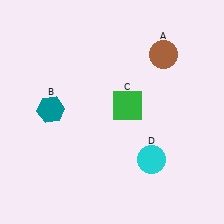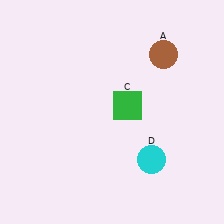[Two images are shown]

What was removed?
The teal hexagon (B) was removed in Image 2.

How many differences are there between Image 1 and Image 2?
There is 1 difference between the two images.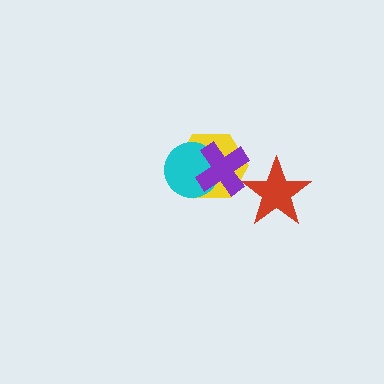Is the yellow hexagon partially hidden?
Yes, it is partially covered by another shape.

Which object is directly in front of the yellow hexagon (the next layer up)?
The cyan circle is directly in front of the yellow hexagon.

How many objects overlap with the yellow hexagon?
2 objects overlap with the yellow hexagon.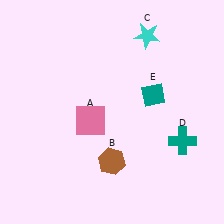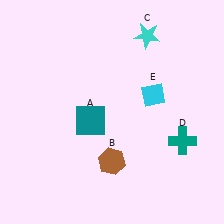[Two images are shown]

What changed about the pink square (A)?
In Image 1, A is pink. In Image 2, it changed to teal.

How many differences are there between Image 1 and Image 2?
There are 2 differences between the two images.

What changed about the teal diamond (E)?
In Image 1, E is teal. In Image 2, it changed to cyan.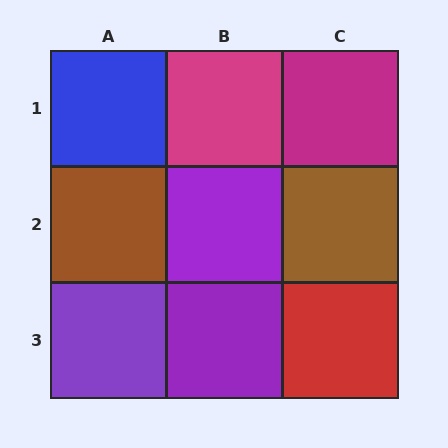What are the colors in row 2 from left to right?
Brown, purple, brown.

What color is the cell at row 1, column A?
Blue.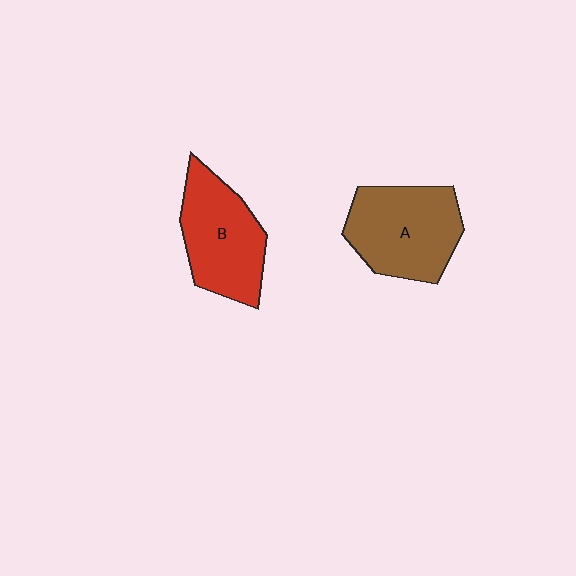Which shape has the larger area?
Shape A (brown).